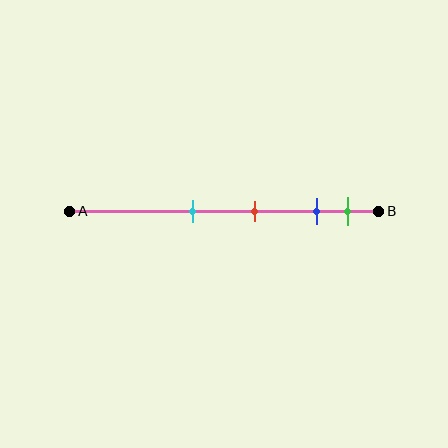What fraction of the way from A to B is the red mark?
The red mark is approximately 60% (0.6) of the way from A to B.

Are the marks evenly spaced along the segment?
No, the marks are not evenly spaced.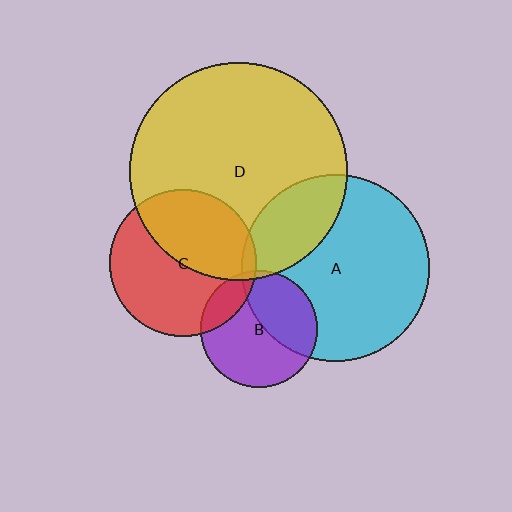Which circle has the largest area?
Circle D (yellow).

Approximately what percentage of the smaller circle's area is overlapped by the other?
Approximately 40%.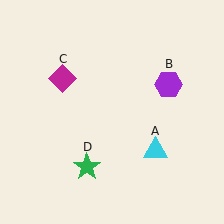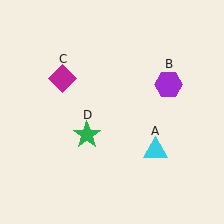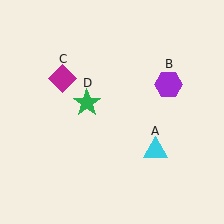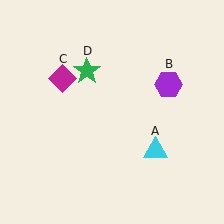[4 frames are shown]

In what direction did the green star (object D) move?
The green star (object D) moved up.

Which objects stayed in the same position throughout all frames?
Cyan triangle (object A) and purple hexagon (object B) and magenta diamond (object C) remained stationary.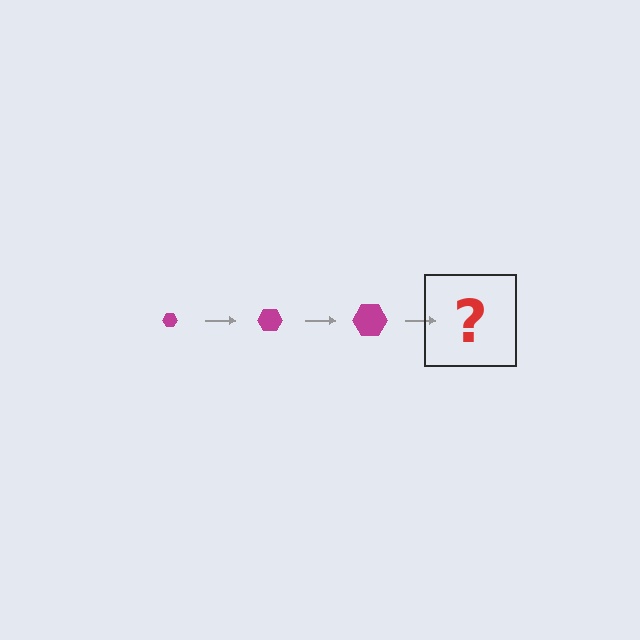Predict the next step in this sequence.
The next step is a magenta hexagon, larger than the previous one.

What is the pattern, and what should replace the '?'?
The pattern is that the hexagon gets progressively larger each step. The '?' should be a magenta hexagon, larger than the previous one.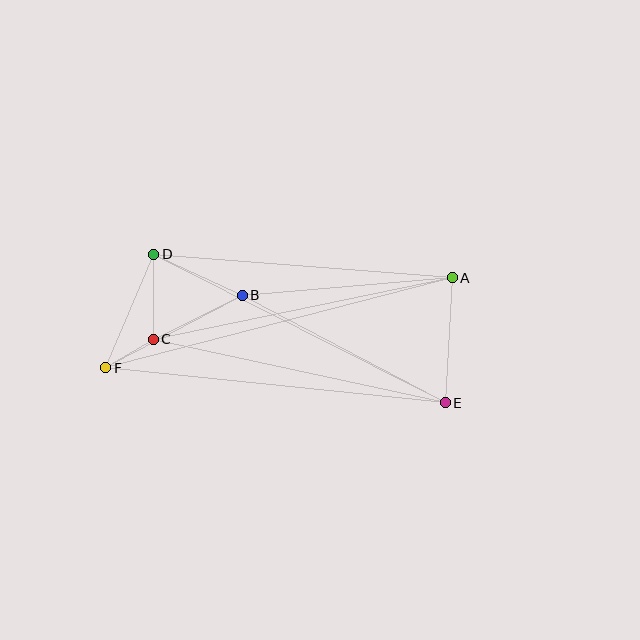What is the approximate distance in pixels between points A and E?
The distance between A and E is approximately 125 pixels.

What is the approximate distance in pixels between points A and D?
The distance between A and D is approximately 300 pixels.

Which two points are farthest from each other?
Points A and F are farthest from each other.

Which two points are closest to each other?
Points C and F are closest to each other.